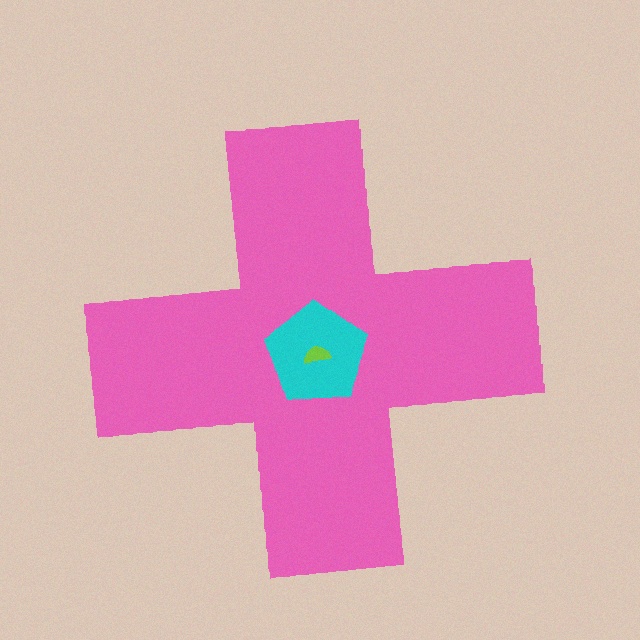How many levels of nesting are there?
3.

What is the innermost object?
The lime semicircle.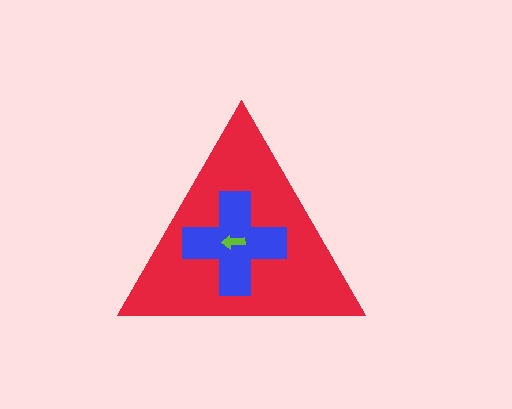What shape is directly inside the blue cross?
The lime arrow.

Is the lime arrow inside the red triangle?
Yes.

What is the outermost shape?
The red triangle.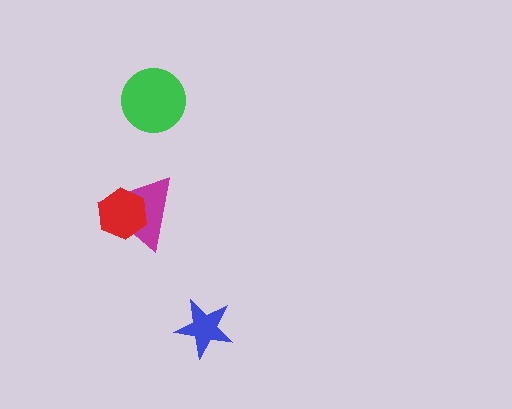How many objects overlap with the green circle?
0 objects overlap with the green circle.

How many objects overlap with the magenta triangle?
1 object overlaps with the magenta triangle.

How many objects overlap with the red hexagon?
1 object overlaps with the red hexagon.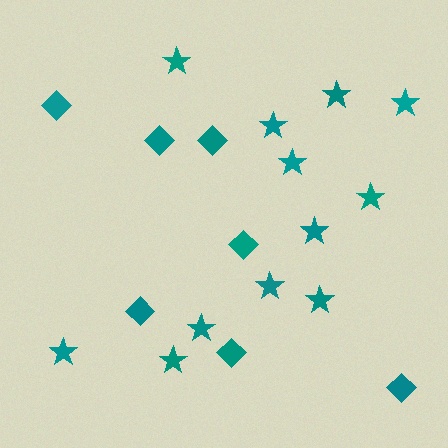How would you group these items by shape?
There are 2 groups: one group of diamonds (7) and one group of stars (12).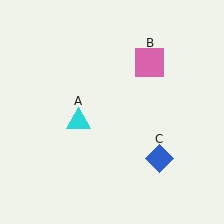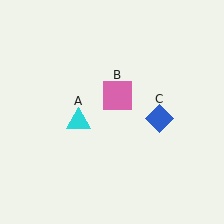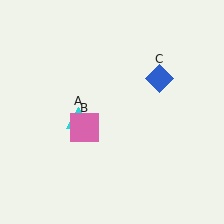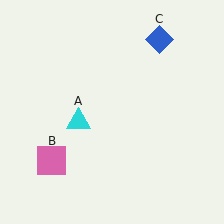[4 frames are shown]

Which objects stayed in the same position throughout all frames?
Cyan triangle (object A) remained stationary.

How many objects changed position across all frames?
2 objects changed position: pink square (object B), blue diamond (object C).